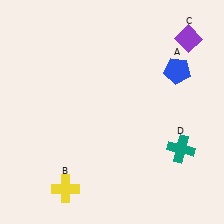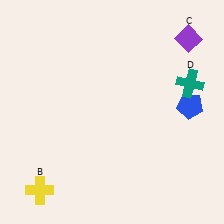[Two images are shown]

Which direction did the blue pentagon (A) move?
The blue pentagon (A) moved down.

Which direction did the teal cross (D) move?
The teal cross (D) moved up.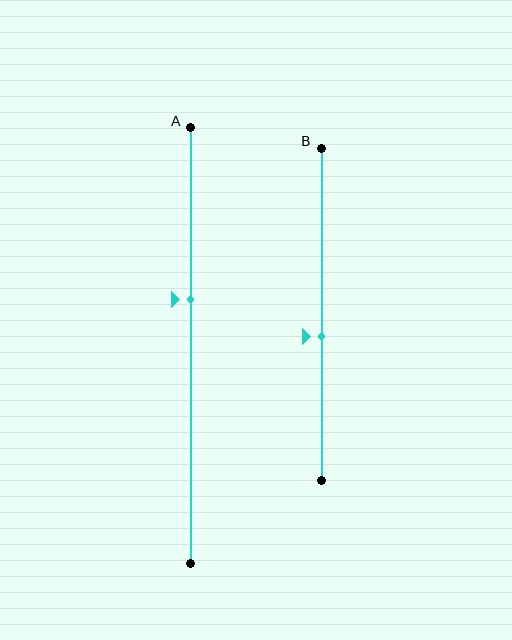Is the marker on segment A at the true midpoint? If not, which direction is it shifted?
No, the marker on segment A is shifted upward by about 11% of the segment length.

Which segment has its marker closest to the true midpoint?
Segment B has its marker closest to the true midpoint.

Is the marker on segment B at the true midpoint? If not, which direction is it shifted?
No, the marker on segment B is shifted downward by about 7% of the segment length.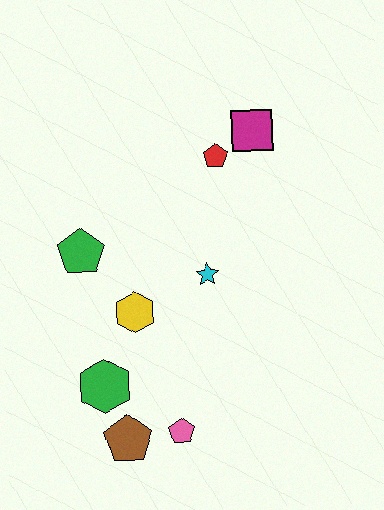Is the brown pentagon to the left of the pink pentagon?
Yes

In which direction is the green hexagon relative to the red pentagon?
The green hexagon is below the red pentagon.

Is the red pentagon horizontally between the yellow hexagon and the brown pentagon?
No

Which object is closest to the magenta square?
The red pentagon is closest to the magenta square.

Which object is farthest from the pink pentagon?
The magenta square is farthest from the pink pentagon.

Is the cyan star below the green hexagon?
No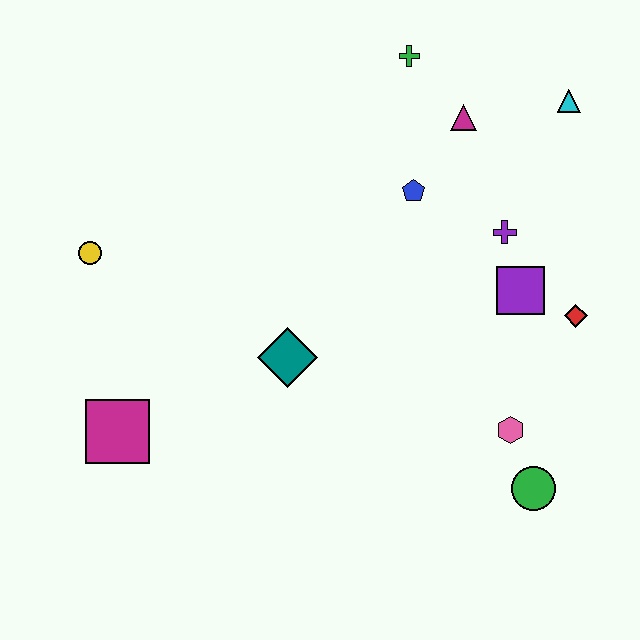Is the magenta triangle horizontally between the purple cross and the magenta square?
Yes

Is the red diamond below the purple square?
Yes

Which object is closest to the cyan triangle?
The magenta triangle is closest to the cyan triangle.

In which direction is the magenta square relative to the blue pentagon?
The magenta square is to the left of the blue pentagon.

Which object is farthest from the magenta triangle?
The magenta square is farthest from the magenta triangle.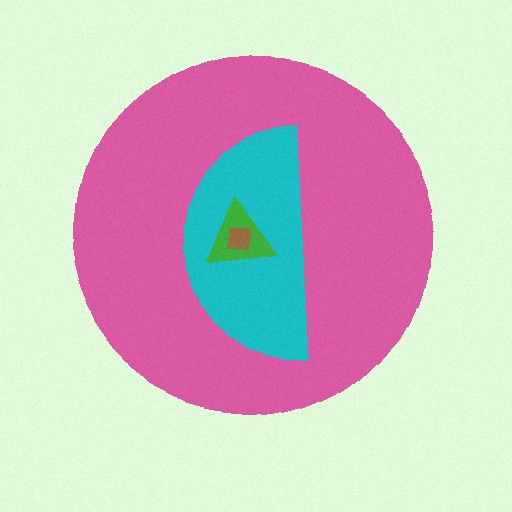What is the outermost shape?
The pink circle.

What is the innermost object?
The brown square.